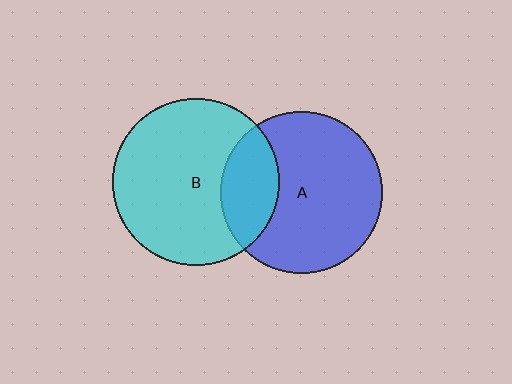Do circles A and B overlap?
Yes.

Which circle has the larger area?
Circle B (cyan).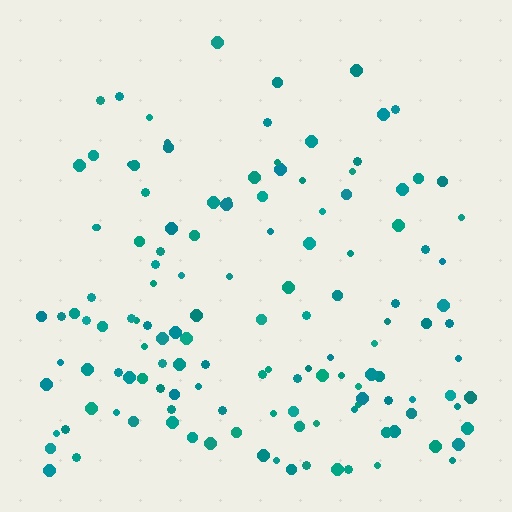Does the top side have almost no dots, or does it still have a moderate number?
Still a moderate number, just noticeably fewer than the bottom.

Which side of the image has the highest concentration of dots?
The bottom.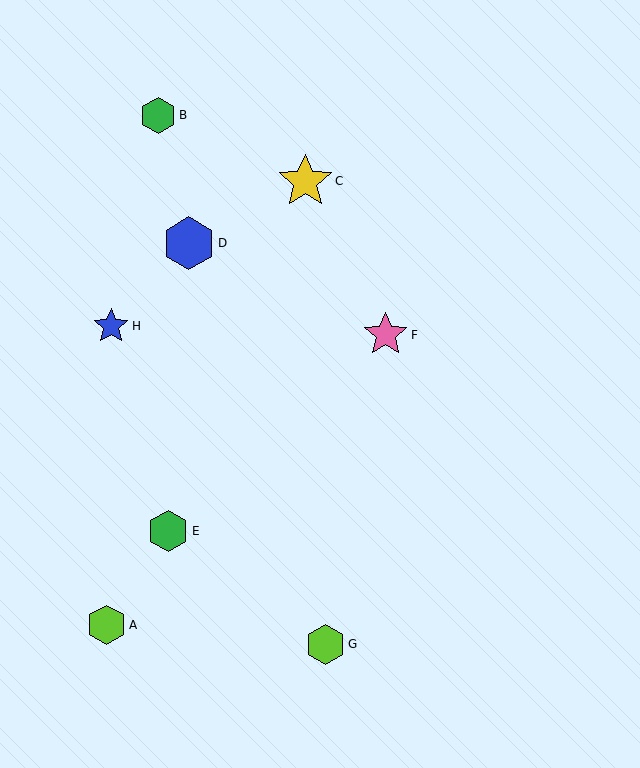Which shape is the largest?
The yellow star (labeled C) is the largest.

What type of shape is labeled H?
Shape H is a blue star.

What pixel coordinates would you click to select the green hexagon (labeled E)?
Click at (168, 531) to select the green hexagon E.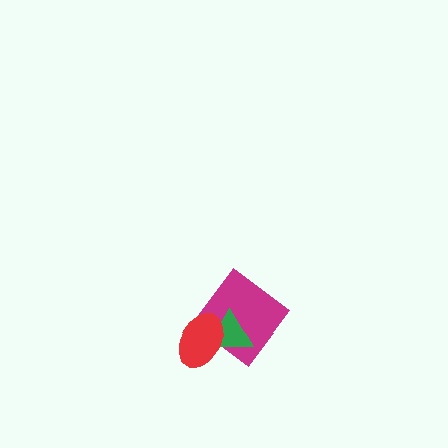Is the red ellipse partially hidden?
No, no other shape covers it.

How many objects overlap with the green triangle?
2 objects overlap with the green triangle.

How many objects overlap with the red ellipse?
2 objects overlap with the red ellipse.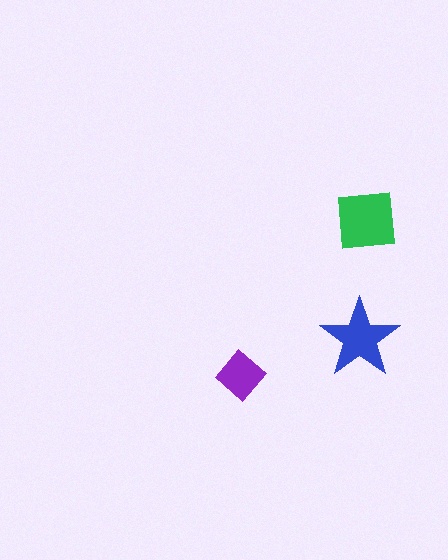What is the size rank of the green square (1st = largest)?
1st.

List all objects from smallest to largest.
The purple diamond, the blue star, the green square.